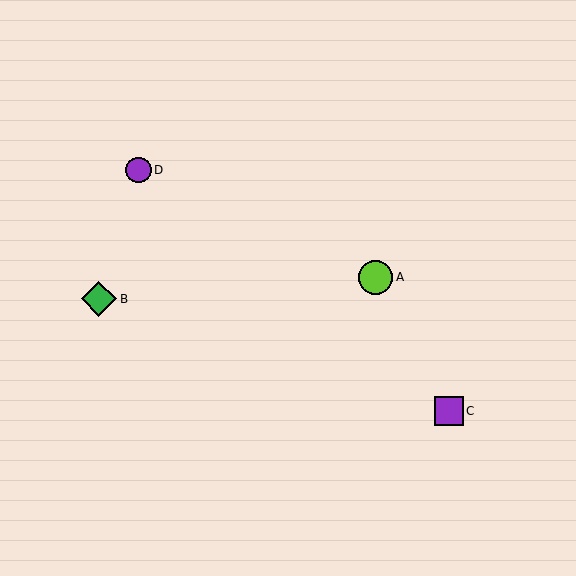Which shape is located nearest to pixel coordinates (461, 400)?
The purple square (labeled C) at (449, 411) is nearest to that location.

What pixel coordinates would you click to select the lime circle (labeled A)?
Click at (375, 277) to select the lime circle A.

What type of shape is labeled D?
Shape D is a purple circle.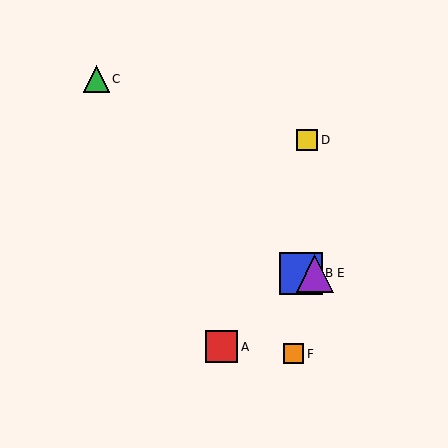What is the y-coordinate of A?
Object A is at y≈347.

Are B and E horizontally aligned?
Yes, both are at y≈273.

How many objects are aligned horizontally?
2 objects (B, E) are aligned horizontally.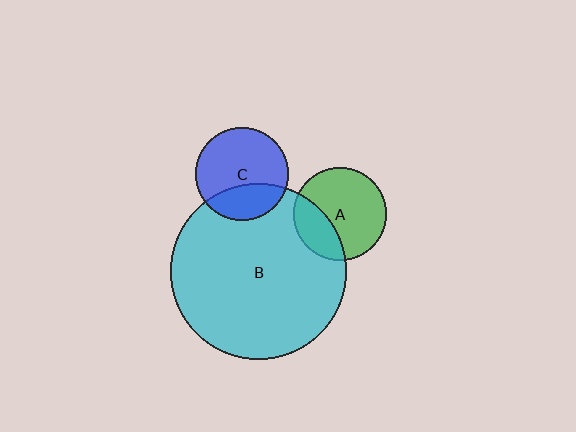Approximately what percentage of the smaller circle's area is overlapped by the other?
Approximately 30%.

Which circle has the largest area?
Circle B (cyan).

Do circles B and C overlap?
Yes.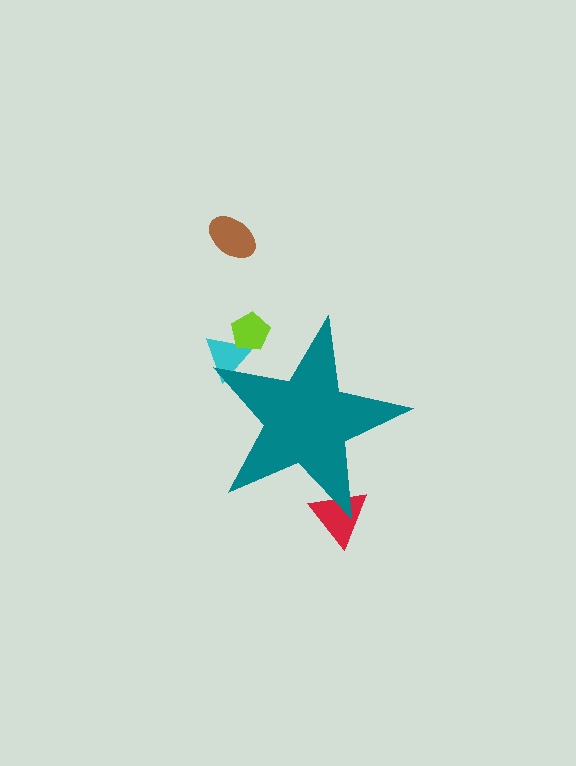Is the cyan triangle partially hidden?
Yes, the cyan triangle is partially hidden behind the teal star.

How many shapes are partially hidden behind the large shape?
3 shapes are partially hidden.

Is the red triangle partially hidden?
Yes, the red triangle is partially hidden behind the teal star.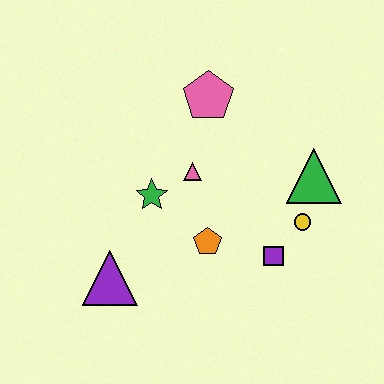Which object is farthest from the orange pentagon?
The pink pentagon is farthest from the orange pentagon.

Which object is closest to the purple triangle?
The green star is closest to the purple triangle.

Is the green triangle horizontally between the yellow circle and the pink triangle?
No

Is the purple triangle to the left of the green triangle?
Yes